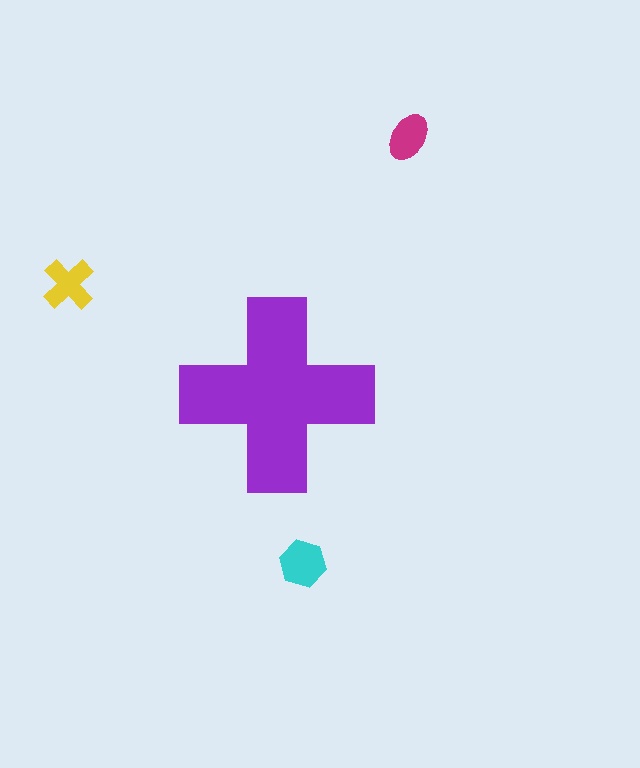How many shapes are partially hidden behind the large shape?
0 shapes are partially hidden.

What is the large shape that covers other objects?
A purple cross.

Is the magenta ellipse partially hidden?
No, the magenta ellipse is fully visible.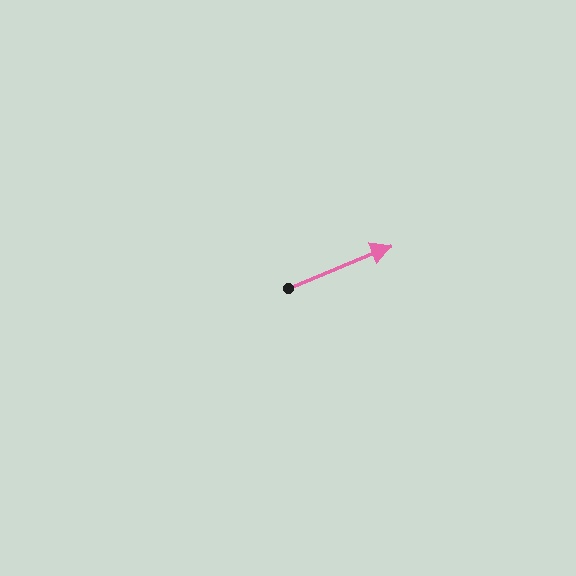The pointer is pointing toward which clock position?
Roughly 2 o'clock.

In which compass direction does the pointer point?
East.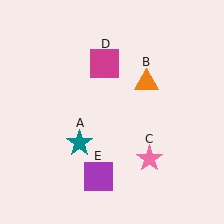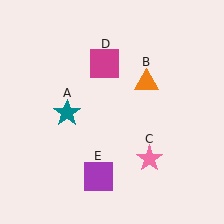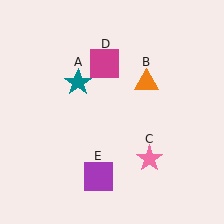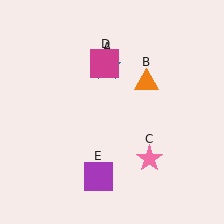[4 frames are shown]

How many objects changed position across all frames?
1 object changed position: teal star (object A).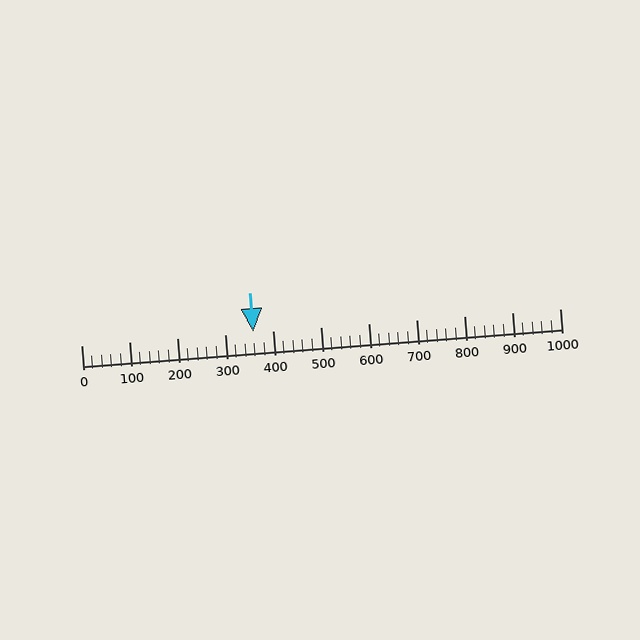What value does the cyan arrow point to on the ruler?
The cyan arrow points to approximately 360.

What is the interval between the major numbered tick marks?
The major tick marks are spaced 100 units apart.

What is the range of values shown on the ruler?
The ruler shows values from 0 to 1000.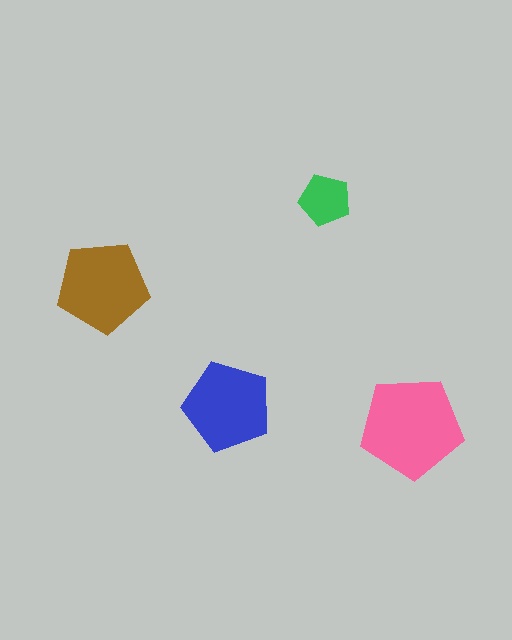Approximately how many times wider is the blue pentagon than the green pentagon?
About 1.5 times wider.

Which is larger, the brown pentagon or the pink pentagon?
The pink one.